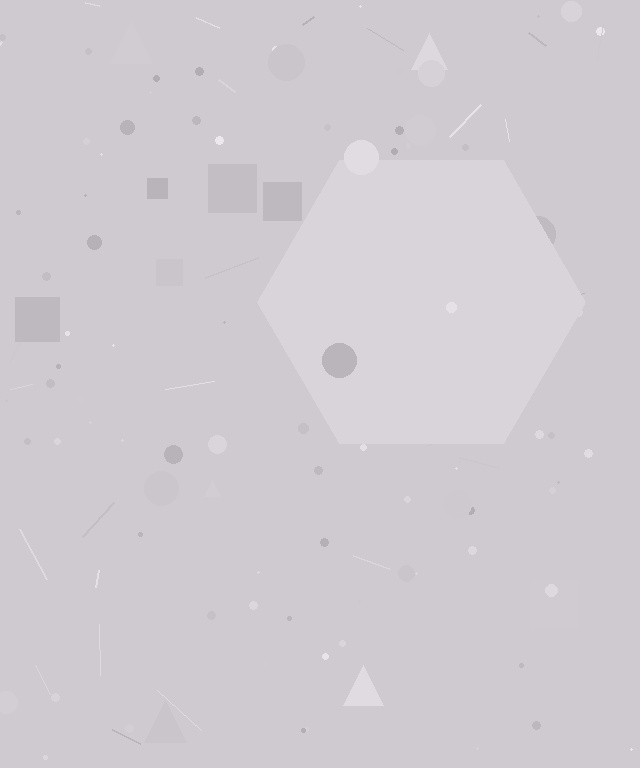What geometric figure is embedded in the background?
A hexagon is embedded in the background.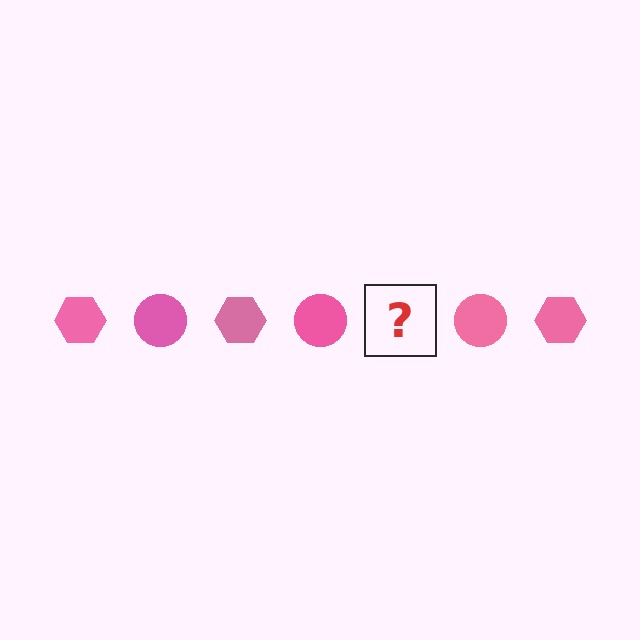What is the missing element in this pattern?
The missing element is a pink hexagon.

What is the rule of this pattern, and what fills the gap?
The rule is that the pattern cycles through hexagon, circle shapes in pink. The gap should be filled with a pink hexagon.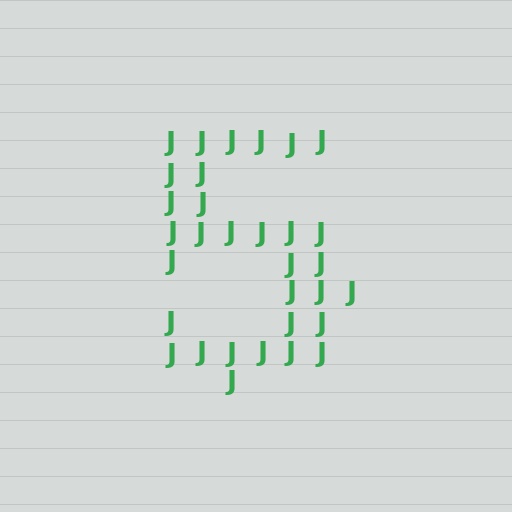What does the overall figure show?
The overall figure shows the digit 5.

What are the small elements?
The small elements are letter J's.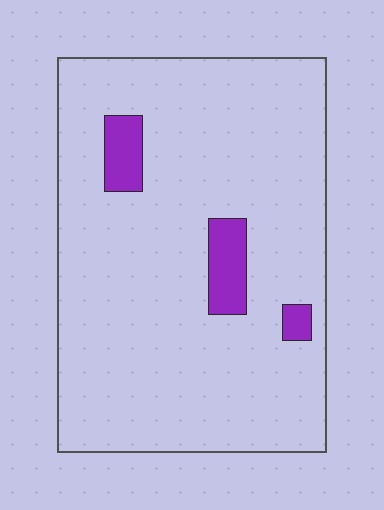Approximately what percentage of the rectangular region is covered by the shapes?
Approximately 5%.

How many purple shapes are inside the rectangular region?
3.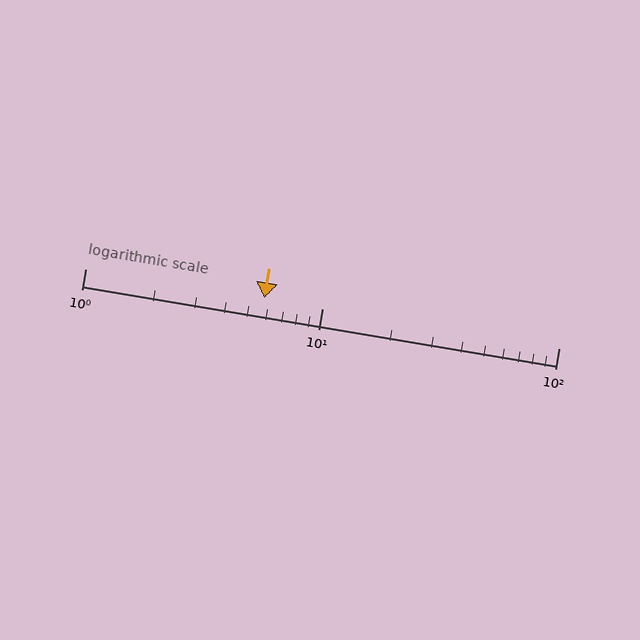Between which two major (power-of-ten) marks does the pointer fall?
The pointer is between 1 and 10.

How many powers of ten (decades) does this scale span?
The scale spans 2 decades, from 1 to 100.